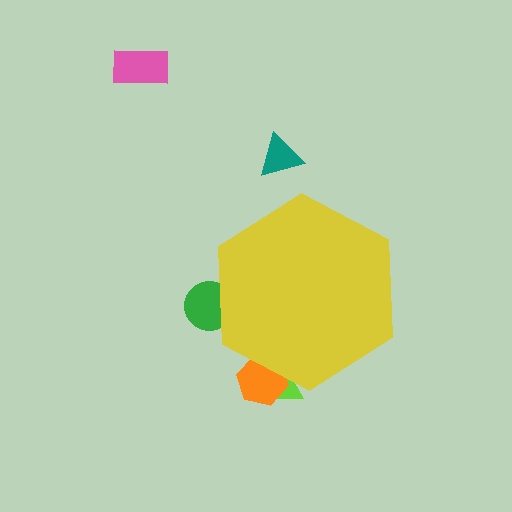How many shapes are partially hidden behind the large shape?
3 shapes are partially hidden.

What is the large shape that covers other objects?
A yellow hexagon.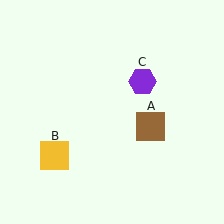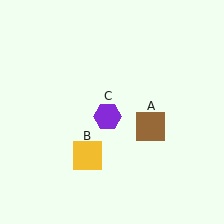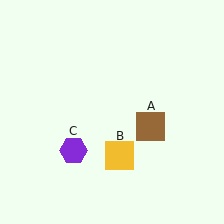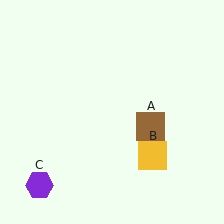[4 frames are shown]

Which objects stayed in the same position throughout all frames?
Brown square (object A) remained stationary.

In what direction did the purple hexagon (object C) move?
The purple hexagon (object C) moved down and to the left.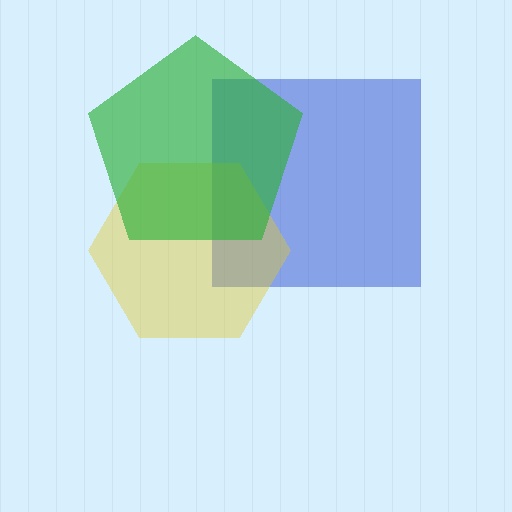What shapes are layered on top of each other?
The layered shapes are: a blue square, a yellow hexagon, a green pentagon.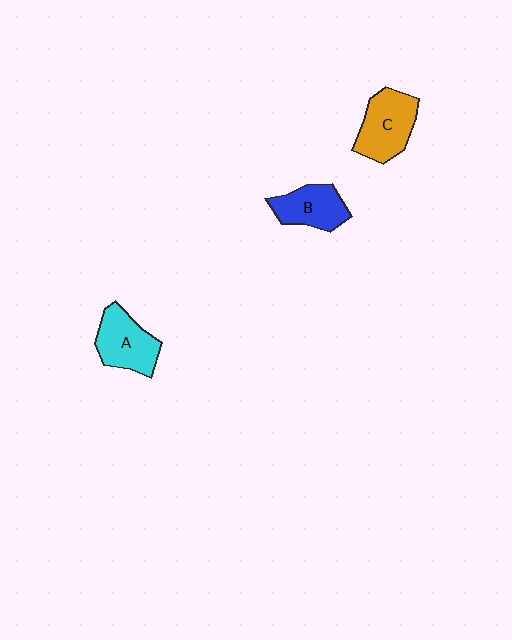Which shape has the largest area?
Shape C (orange).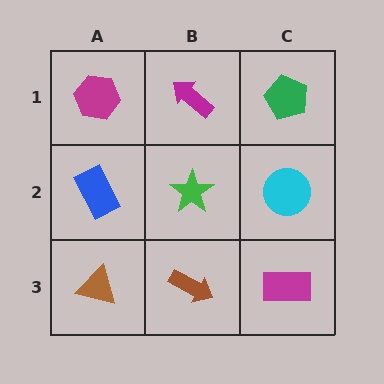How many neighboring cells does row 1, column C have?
2.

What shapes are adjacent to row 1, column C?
A cyan circle (row 2, column C), a magenta arrow (row 1, column B).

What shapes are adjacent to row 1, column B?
A green star (row 2, column B), a magenta hexagon (row 1, column A), a green pentagon (row 1, column C).